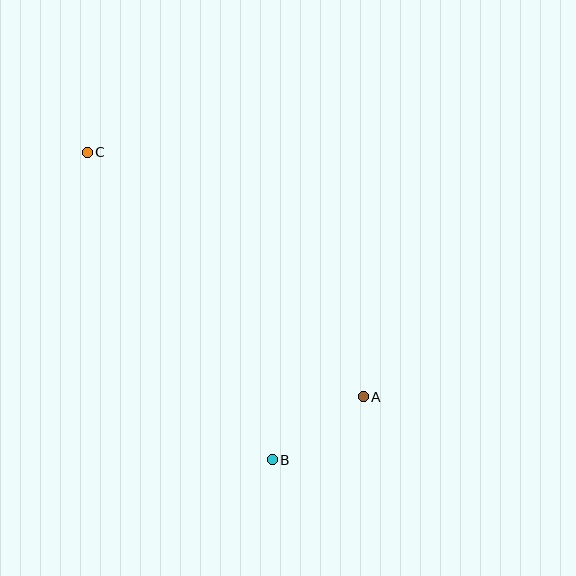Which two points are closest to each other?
Points A and B are closest to each other.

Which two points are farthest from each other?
Points A and C are farthest from each other.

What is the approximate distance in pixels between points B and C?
The distance between B and C is approximately 359 pixels.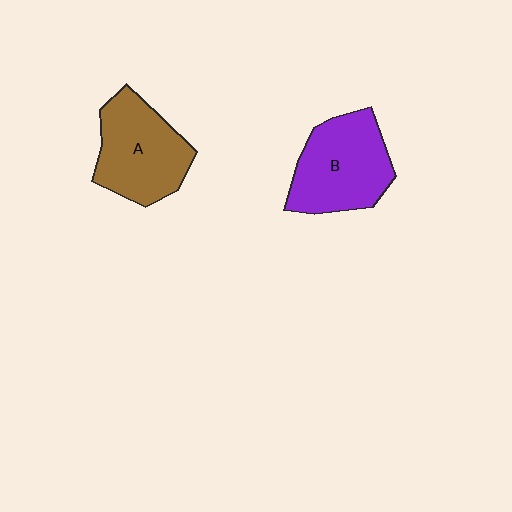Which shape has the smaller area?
Shape A (brown).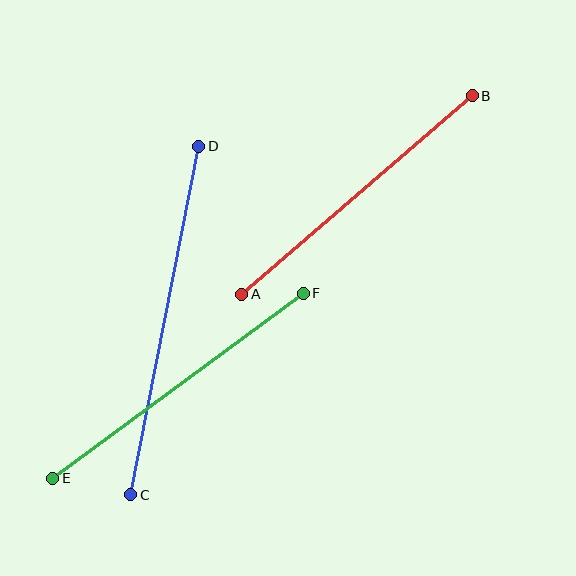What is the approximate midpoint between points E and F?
The midpoint is at approximately (178, 386) pixels.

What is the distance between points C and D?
The distance is approximately 355 pixels.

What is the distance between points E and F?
The distance is approximately 311 pixels.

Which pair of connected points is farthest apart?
Points C and D are farthest apart.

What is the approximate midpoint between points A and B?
The midpoint is at approximately (357, 195) pixels.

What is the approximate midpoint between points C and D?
The midpoint is at approximately (165, 320) pixels.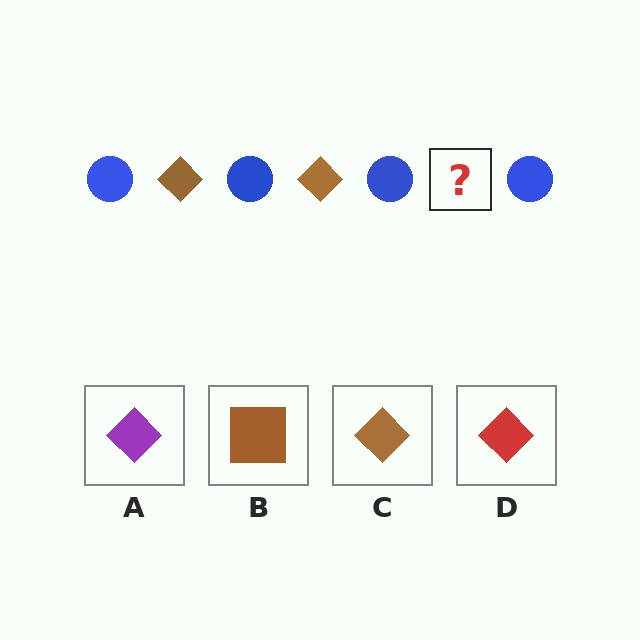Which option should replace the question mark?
Option C.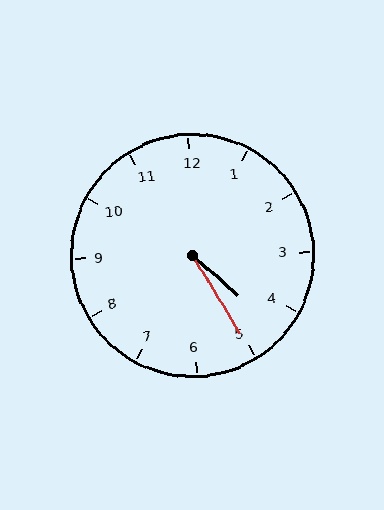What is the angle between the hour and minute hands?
Approximately 18 degrees.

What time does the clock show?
4:25.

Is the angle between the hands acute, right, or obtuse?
It is acute.